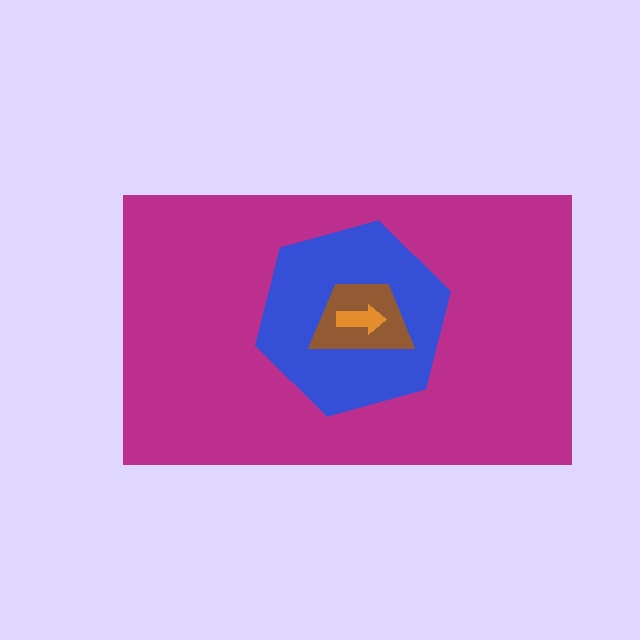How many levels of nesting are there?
4.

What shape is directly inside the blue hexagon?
The brown trapezoid.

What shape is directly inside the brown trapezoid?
The orange arrow.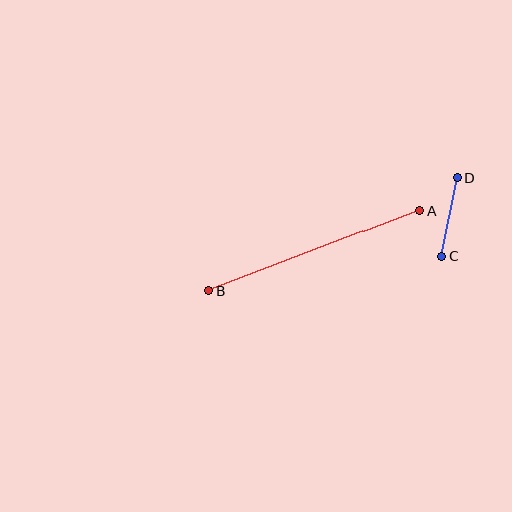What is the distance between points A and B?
The distance is approximately 226 pixels.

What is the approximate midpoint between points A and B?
The midpoint is at approximately (314, 251) pixels.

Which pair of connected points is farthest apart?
Points A and B are farthest apart.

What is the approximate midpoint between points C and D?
The midpoint is at approximately (450, 217) pixels.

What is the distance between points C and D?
The distance is approximately 80 pixels.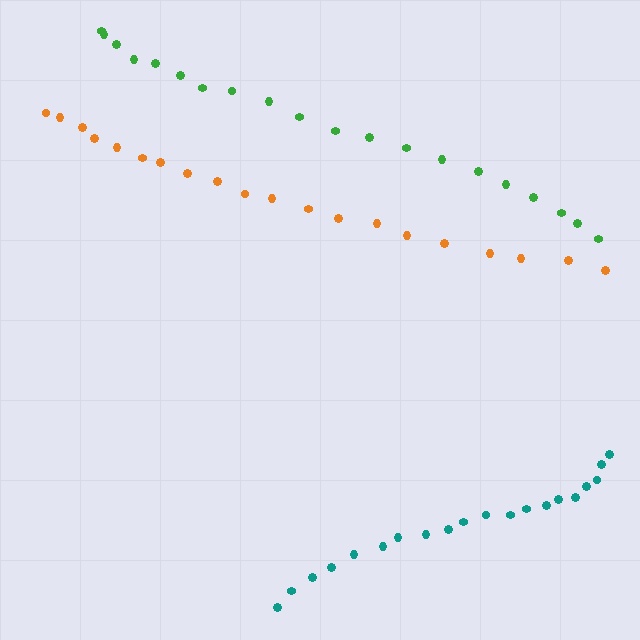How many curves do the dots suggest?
There are 3 distinct paths.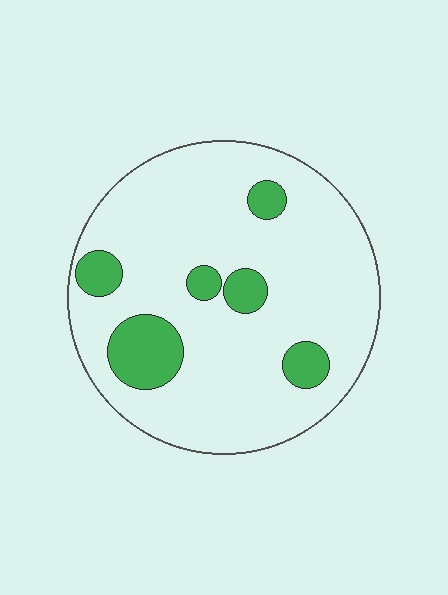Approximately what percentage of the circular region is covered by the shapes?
Approximately 15%.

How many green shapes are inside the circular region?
6.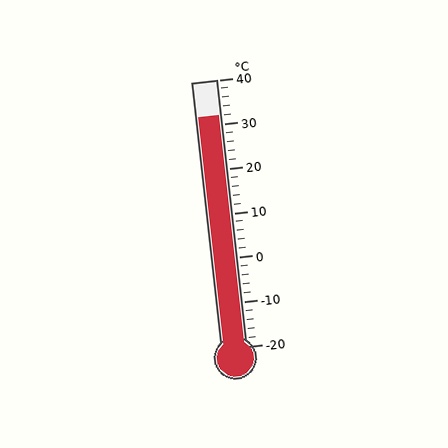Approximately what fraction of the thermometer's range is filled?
The thermometer is filled to approximately 85% of its range.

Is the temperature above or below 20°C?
The temperature is above 20°C.